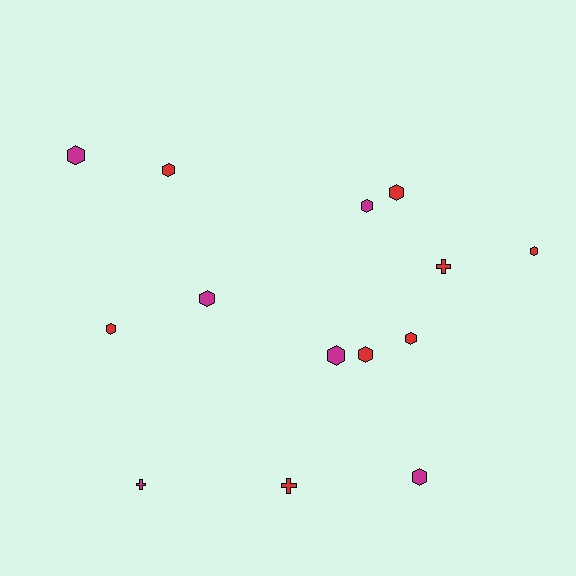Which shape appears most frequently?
Hexagon, with 11 objects.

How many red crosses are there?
There are 2 red crosses.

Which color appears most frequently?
Red, with 8 objects.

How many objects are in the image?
There are 14 objects.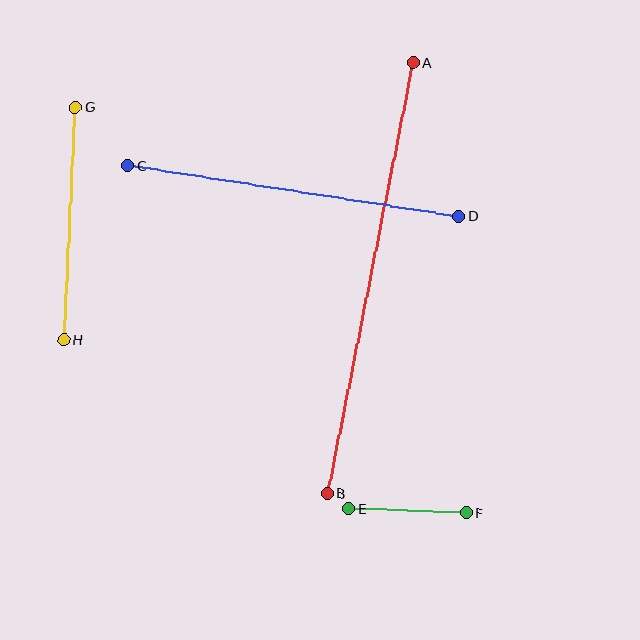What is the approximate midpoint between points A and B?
The midpoint is at approximately (370, 278) pixels.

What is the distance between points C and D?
The distance is approximately 335 pixels.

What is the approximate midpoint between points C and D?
The midpoint is at approximately (293, 191) pixels.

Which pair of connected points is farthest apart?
Points A and B are farthest apart.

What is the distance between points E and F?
The distance is approximately 117 pixels.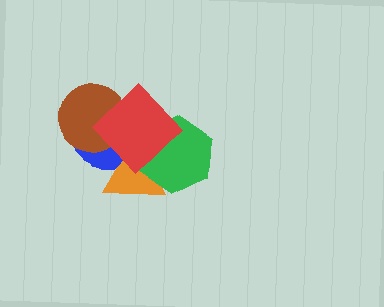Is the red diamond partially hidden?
No, no other shape covers it.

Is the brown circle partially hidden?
Yes, it is partially covered by another shape.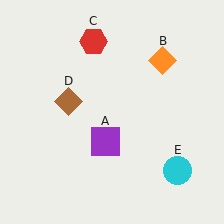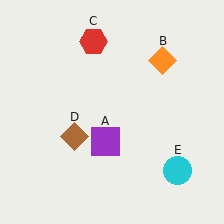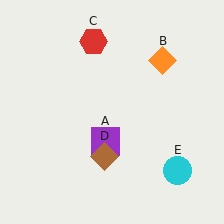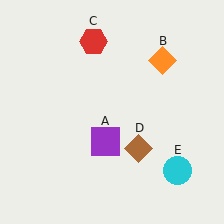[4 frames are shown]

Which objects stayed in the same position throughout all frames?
Purple square (object A) and orange diamond (object B) and red hexagon (object C) and cyan circle (object E) remained stationary.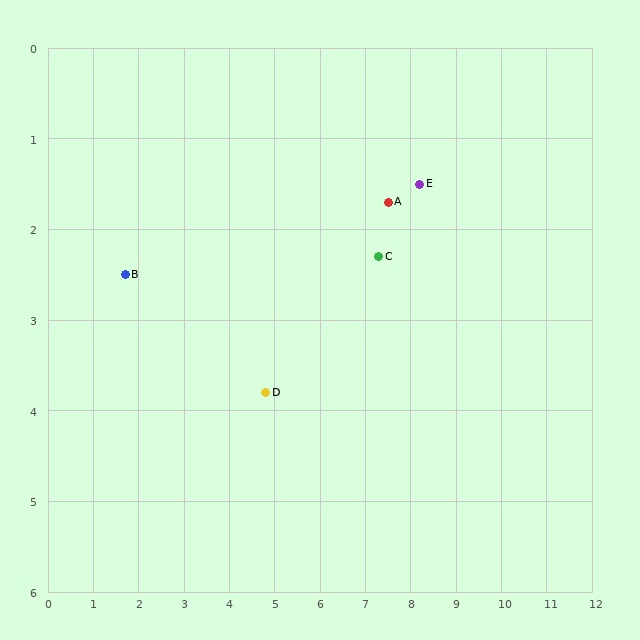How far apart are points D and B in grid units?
Points D and B are about 3.4 grid units apart.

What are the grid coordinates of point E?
Point E is at approximately (8.2, 1.5).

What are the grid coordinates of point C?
Point C is at approximately (7.3, 2.3).